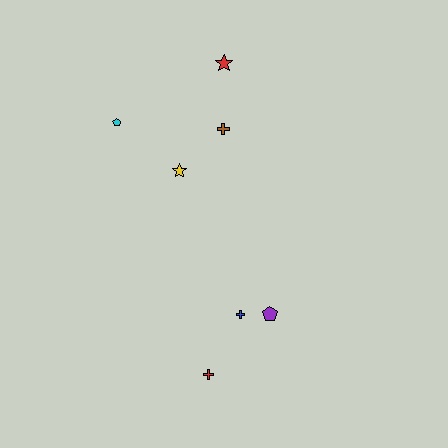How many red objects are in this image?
There are 2 red objects.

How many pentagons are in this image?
There are 2 pentagons.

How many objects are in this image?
There are 7 objects.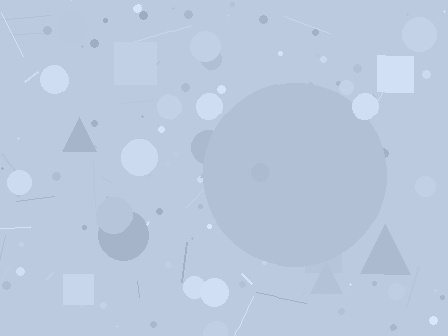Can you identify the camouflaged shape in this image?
The camouflaged shape is a circle.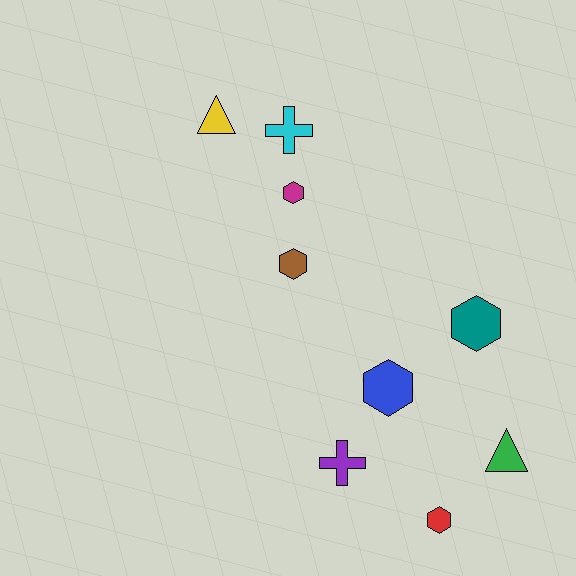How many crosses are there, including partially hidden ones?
There are 2 crosses.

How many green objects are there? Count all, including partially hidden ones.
There is 1 green object.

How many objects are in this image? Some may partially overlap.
There are 9 objects.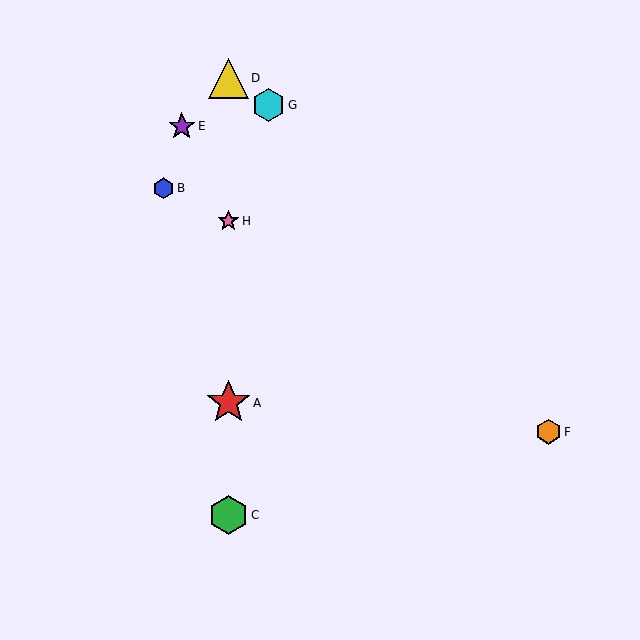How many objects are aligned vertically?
4 objects (A, C, D, H) are aligned vertically.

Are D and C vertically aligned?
Yes, both are at x≈228.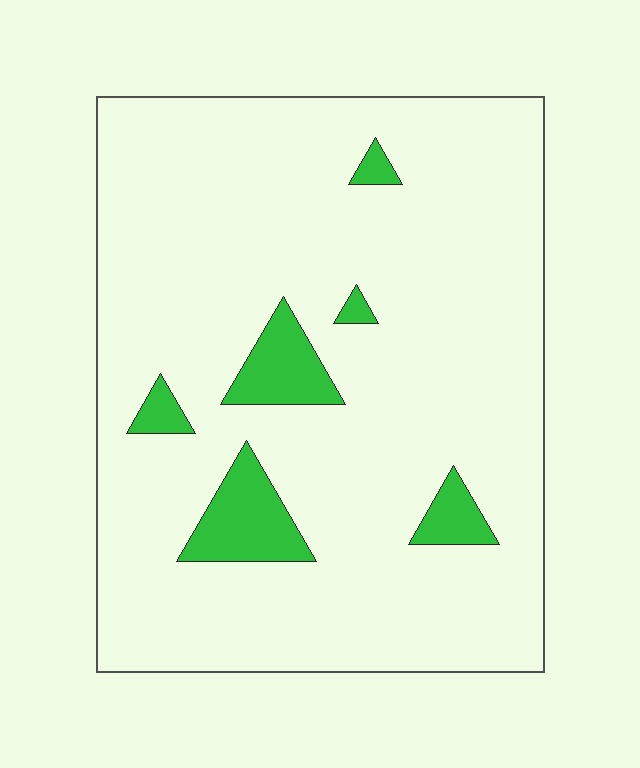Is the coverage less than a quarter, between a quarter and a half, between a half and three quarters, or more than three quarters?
Less than a quarter.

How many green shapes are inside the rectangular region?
6.